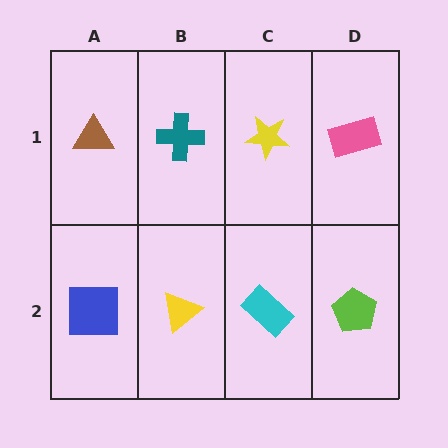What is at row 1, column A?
A brown triangle.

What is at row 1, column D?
A pink rectangle.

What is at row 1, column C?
A yellow star.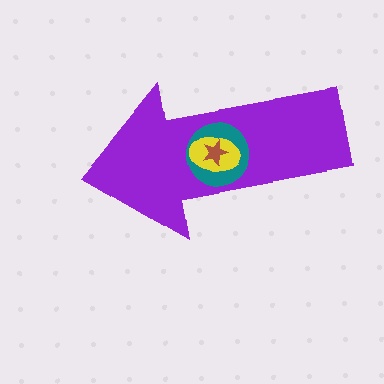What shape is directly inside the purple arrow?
The teal circle.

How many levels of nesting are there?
4.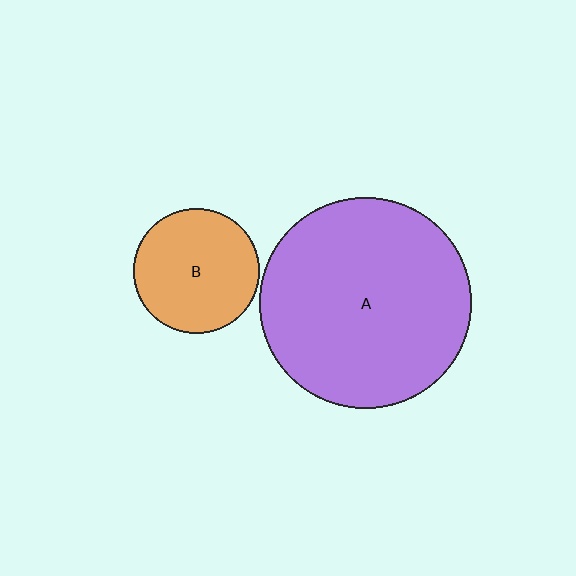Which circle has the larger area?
Circle A (purple).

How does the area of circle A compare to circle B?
Approximately 2.8 times.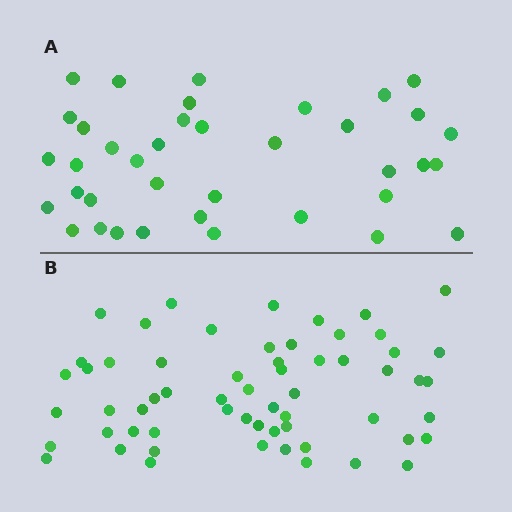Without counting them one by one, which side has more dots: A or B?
Region B (the bottom region) has more dots.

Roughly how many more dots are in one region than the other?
Region B has approximately 20 more dots than region A.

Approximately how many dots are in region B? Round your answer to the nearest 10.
About 60 dots.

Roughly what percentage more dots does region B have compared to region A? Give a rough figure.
About 60% more.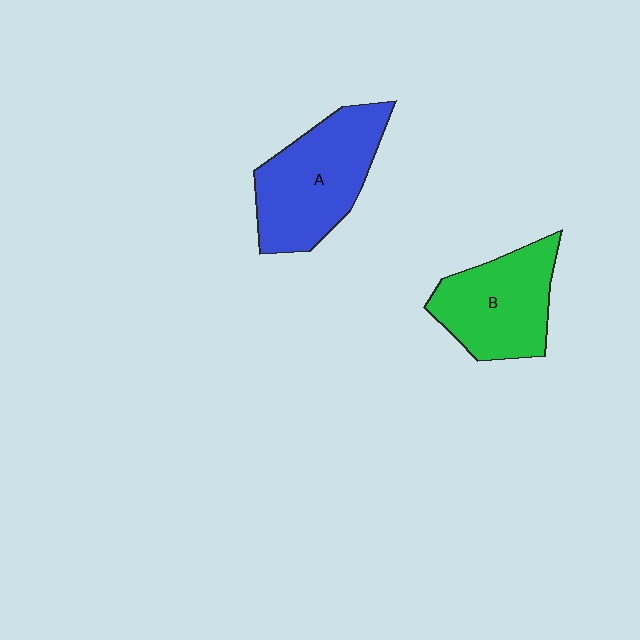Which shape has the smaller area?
Shape B (green).